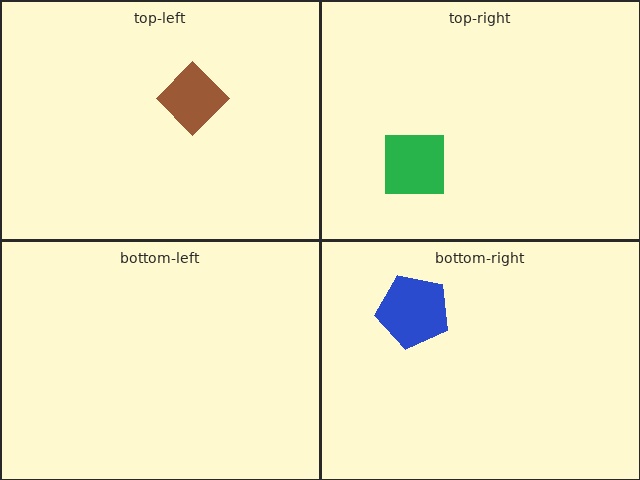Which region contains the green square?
The top-right region.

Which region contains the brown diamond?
The top-left region.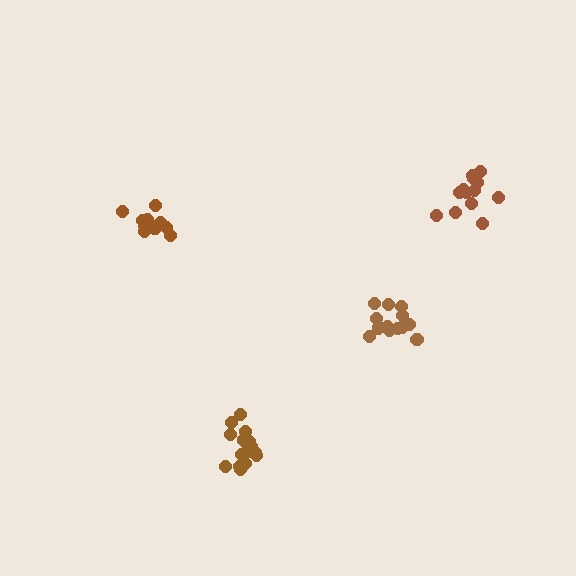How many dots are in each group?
Group 1: 15 dots, Group 2: 13 dots, Group 3: 10 dots, Group 4: 14 dots (52 total).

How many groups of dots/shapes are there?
There are 4 groups.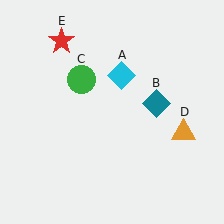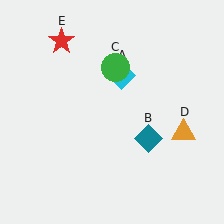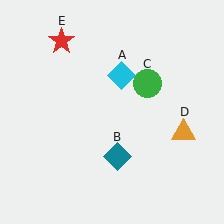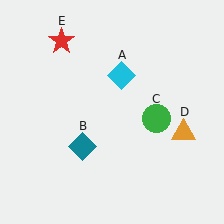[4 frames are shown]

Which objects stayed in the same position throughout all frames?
Cyan diamond (object A) and orange triangle (object D) and red star (object E) remained stationary.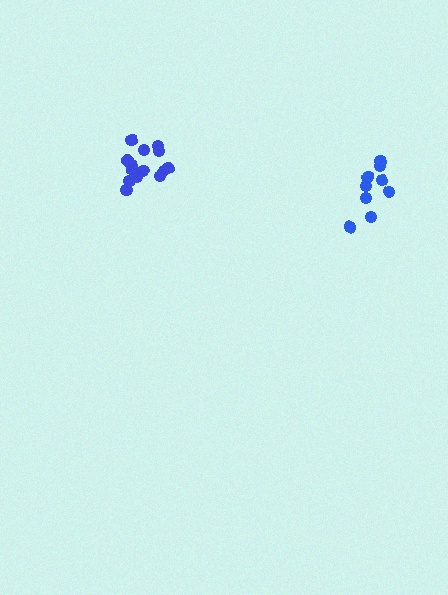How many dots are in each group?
Group 1: 9 dots, Group 2: 15 dots (24 total).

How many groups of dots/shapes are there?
There are 2 groups.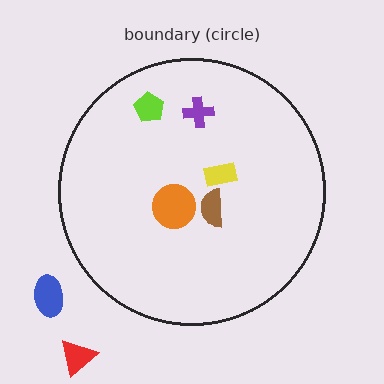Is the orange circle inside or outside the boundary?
Inside.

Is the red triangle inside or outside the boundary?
Outside.